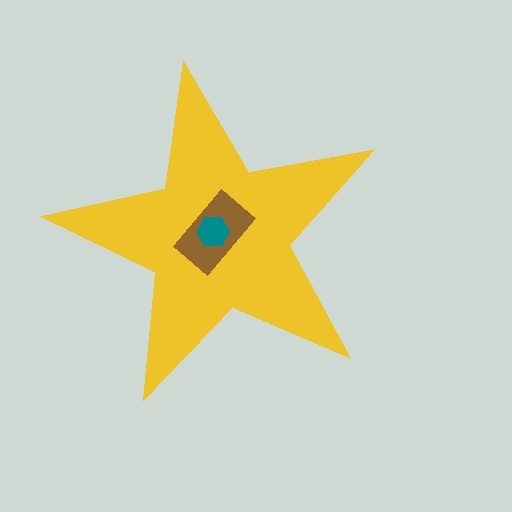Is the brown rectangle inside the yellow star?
Yes.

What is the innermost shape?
The teal hexagon.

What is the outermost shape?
The yellow star.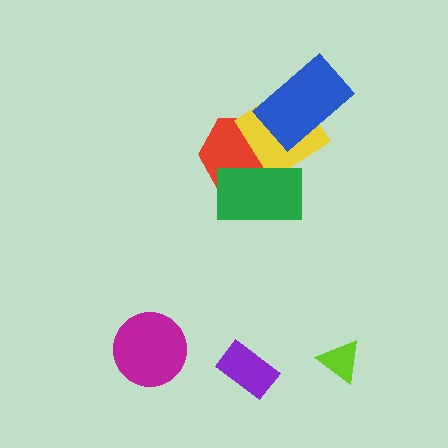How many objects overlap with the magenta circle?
0 objects overlap with the magenta circle.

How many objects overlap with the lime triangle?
0 objects overlap with the lime triangle.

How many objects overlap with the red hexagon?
2 objects overlap with the red hexagon.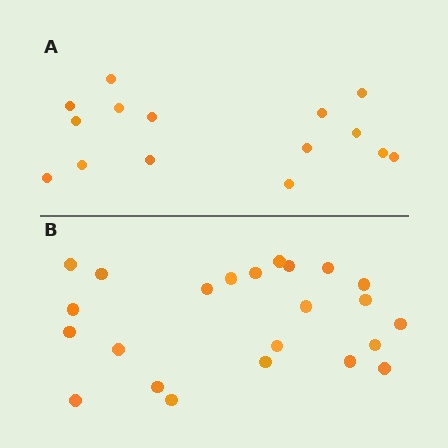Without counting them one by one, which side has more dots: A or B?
Region B (the bottom region) has more dots.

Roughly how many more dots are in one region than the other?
Region B has roughly 8 or so more dots than region A.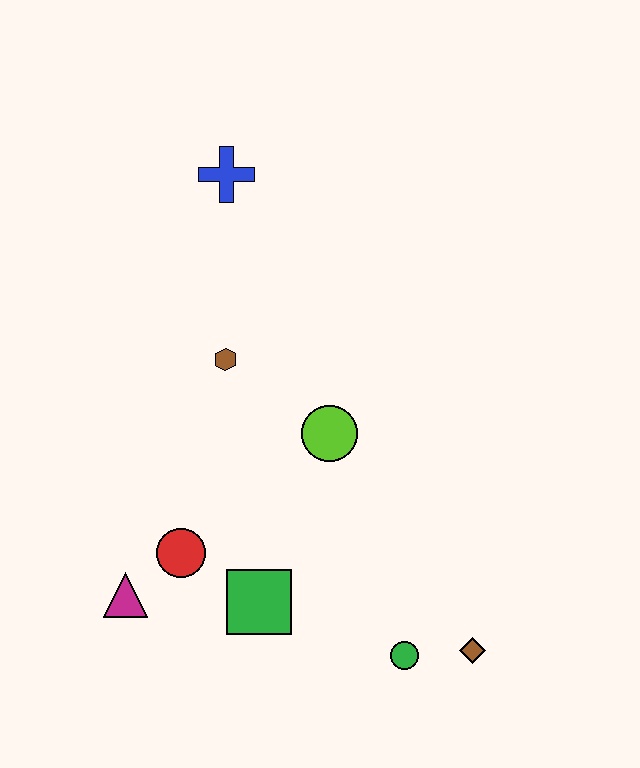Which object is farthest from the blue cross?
The brown diamond is farthest from the blue cross.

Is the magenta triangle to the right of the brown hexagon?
No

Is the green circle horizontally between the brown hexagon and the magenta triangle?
No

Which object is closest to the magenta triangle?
The red circle is closest to the magenta triangle.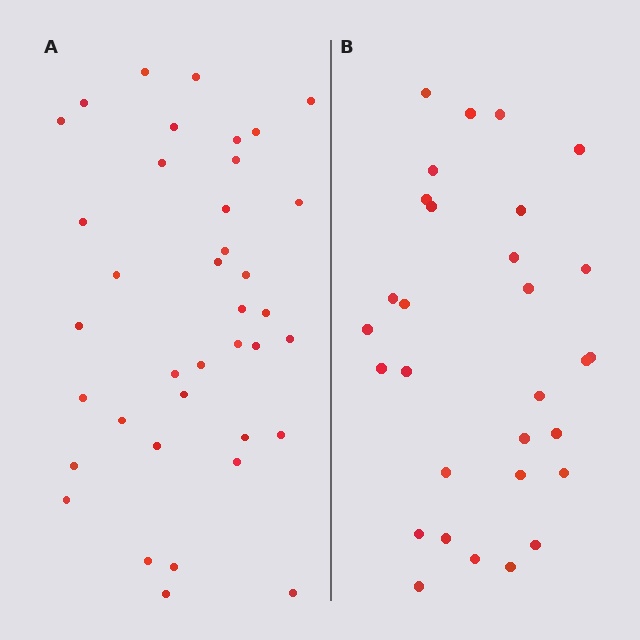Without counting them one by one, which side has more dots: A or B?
Region A (the left region) has more dots.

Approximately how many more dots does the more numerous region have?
Region A has roughly 8 or so more dots than region B.